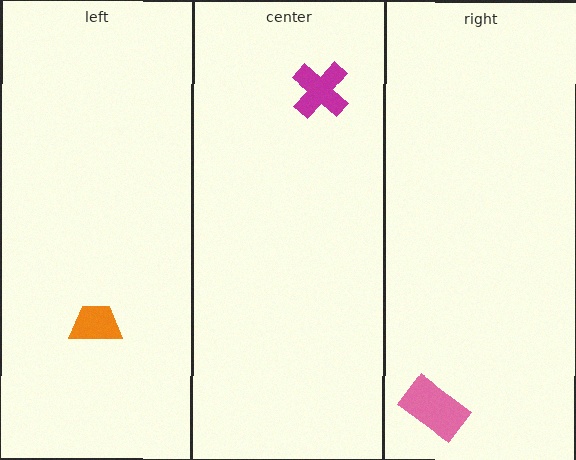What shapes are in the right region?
The pink rectangle.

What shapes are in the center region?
The magenta cross.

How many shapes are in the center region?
1.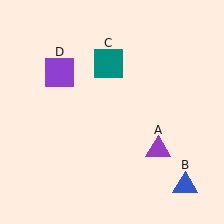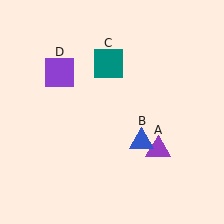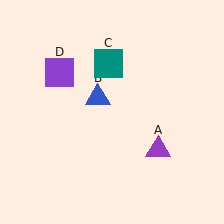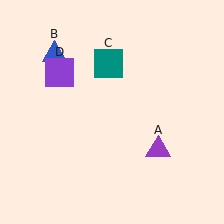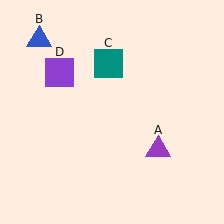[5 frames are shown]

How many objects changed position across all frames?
1 object changed position: blue triangle (object B).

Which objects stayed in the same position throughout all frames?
Purple triangle (object A) and teal square (object C) and purple square (object D) remained stationary.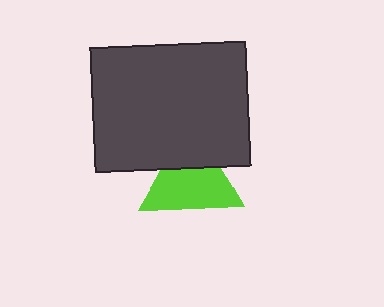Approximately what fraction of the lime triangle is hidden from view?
Roughly 32% of the lime triangle is hidden behind the dark gray rectangle.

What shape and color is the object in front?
The object in front is a dark gray rectangle.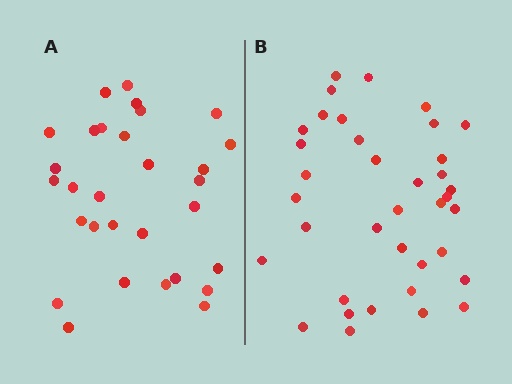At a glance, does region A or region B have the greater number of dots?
Region B (the right region) has more dots.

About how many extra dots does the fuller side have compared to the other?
Region B has roughly 8 or so more dots than region A.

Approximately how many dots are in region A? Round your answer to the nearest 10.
About 30 dots.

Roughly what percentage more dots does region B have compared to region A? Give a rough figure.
About 25% more.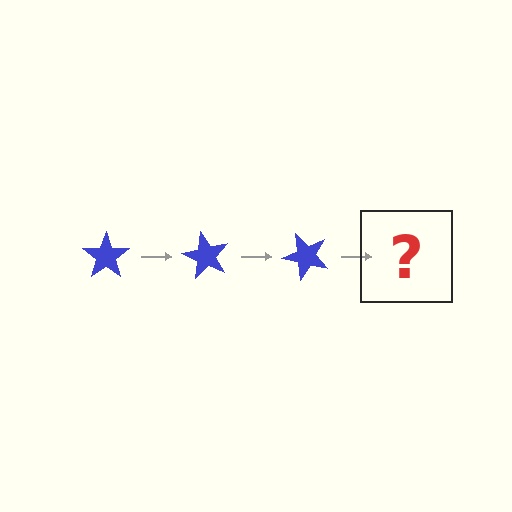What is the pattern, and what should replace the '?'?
The pattern is that the star rotates 60 degrees each step. The '?' should be a blue star rotated 180 degrees.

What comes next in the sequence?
The next element should be a blue star rotated 180 degrees.